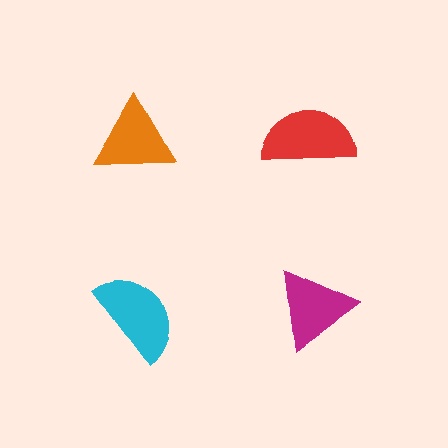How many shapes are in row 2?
2 shapes.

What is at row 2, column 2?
A magenta triangle.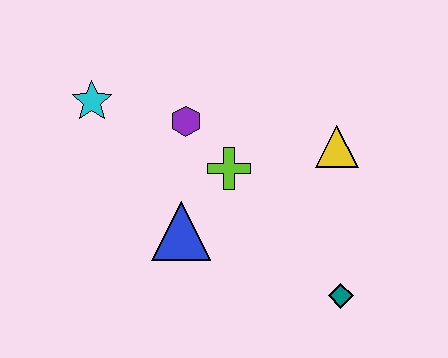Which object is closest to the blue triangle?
The lime cross is closest to the blue triangle.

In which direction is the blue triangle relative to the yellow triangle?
The blue triangle is to the left of the yellow triangle.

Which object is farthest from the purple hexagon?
The teal diamond is farthest from the purple hexagon.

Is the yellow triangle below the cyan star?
Yes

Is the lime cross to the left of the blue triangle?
No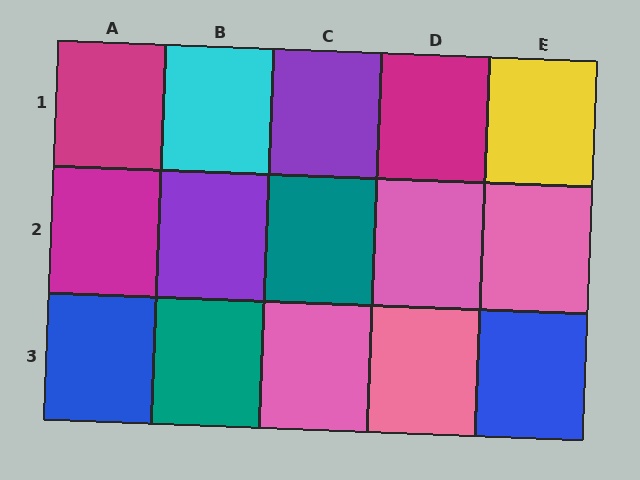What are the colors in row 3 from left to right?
Blue, teal, pink, pink, blue.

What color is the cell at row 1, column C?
Purple.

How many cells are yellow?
1 cell is yellow.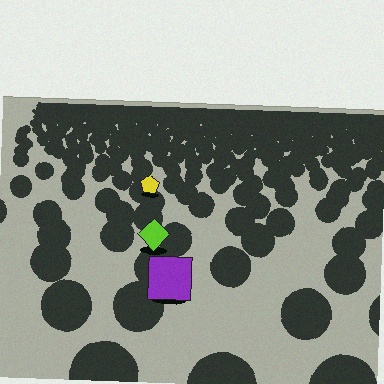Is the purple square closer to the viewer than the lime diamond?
Yes. The purple square is closer — you can tell from the texture gradient: the ground texture is coarser near it.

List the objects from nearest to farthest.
From nearest to farthest: the purple square, the lime diamond, the yellow pentagon.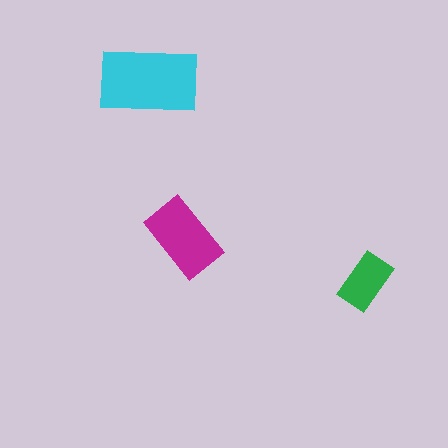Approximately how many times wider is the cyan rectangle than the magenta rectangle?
About 1.5 times wider.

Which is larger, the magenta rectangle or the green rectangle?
The magenta one.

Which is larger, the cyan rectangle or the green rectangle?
The cyan one.